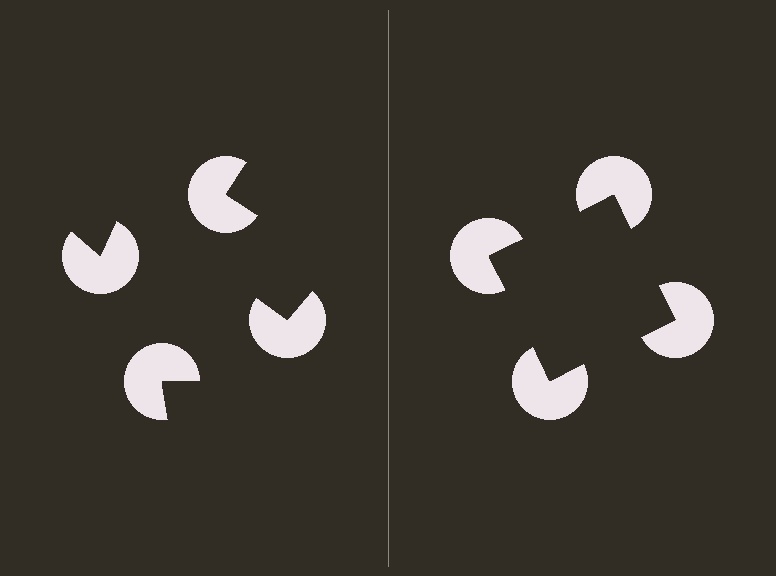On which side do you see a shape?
An illusory square appears on the right side. On the left side the wedge cuts are rotated, so no coherent shape forms.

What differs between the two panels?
The pac-man discs are positioned identically on both sides; only the wedge orientations differ. On the right they align to a square; on the left they are misaligned.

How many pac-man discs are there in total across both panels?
8 — 4 on each side.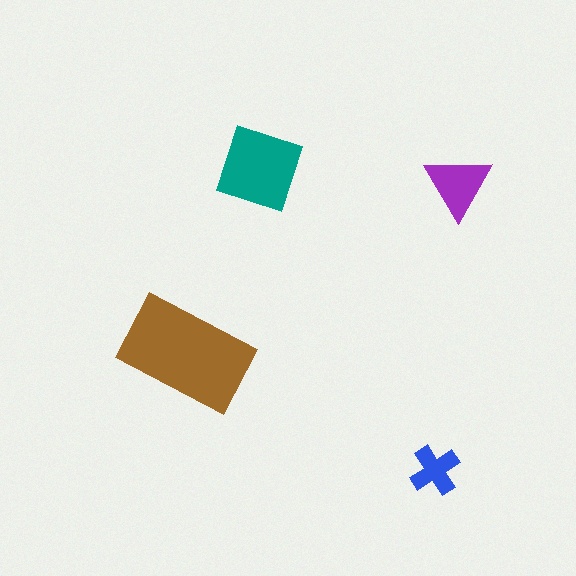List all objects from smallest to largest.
The blue cross, the purple triangle, the teal diamond, the brown rectangle.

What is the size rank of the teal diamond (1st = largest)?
2nd.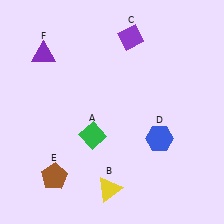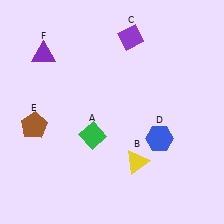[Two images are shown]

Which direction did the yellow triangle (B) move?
The yellow triangle (B) moved right.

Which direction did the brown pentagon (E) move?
The brown pentagon (E) moved up.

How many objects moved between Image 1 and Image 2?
2 objects moved between the two images.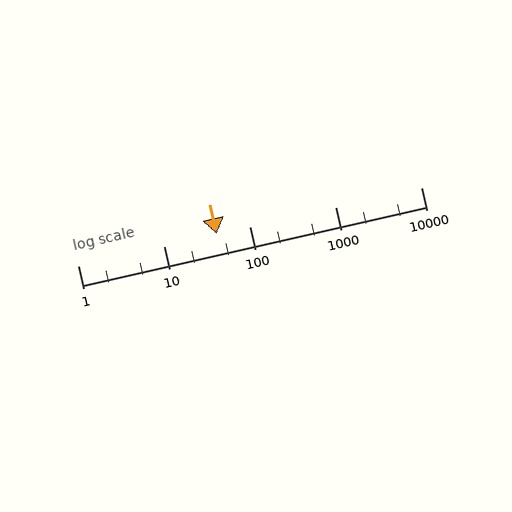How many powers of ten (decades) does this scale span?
The scale spans 4 decades, from 1 to 10000.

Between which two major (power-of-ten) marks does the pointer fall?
The pointer is between 10 and 100.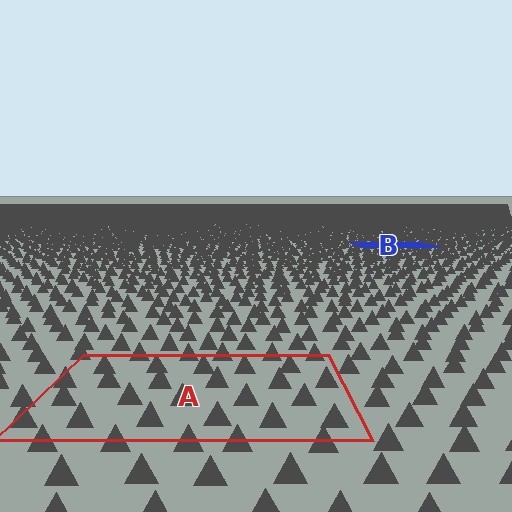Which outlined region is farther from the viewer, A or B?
Region B is farther from the viewer — the texture elements inside it appear smaller and more densely packed.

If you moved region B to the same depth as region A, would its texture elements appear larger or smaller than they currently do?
They would appear larger. At a closer depth, the same texture elements are projected at a bigger on-screen size.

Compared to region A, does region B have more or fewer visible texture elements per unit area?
Region B has more texture elements per unit area — they are packed more densely because it is farther away.